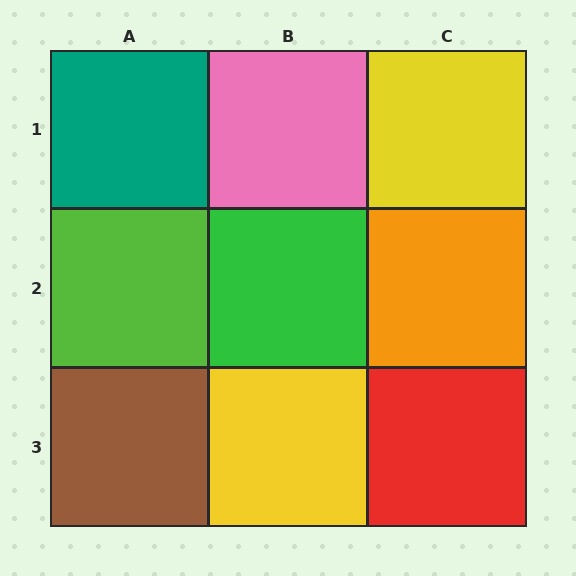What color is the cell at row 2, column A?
Lime.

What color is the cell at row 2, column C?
Orange.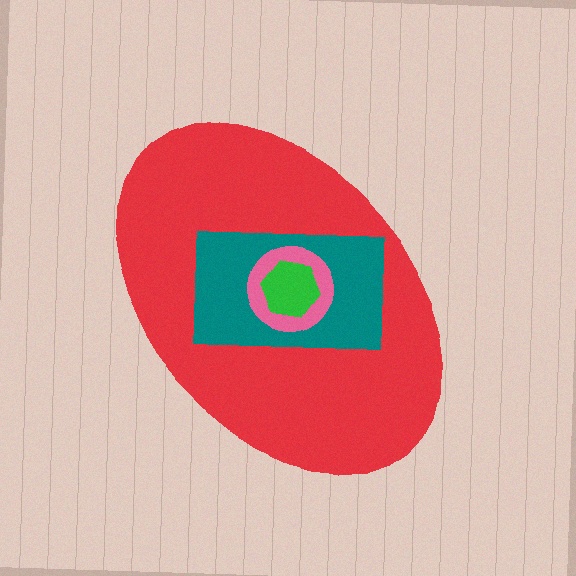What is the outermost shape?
The red ellipse.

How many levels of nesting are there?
4.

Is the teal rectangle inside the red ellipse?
Yes.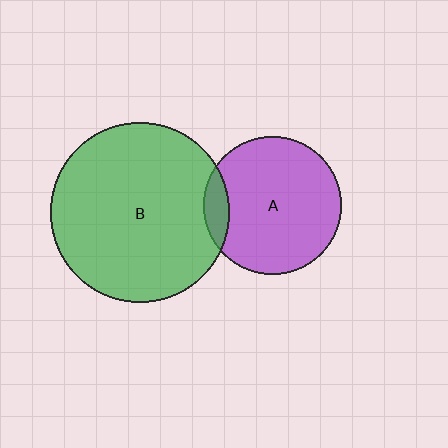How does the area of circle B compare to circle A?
Approximately 1.7 times.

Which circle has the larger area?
Circle B (green).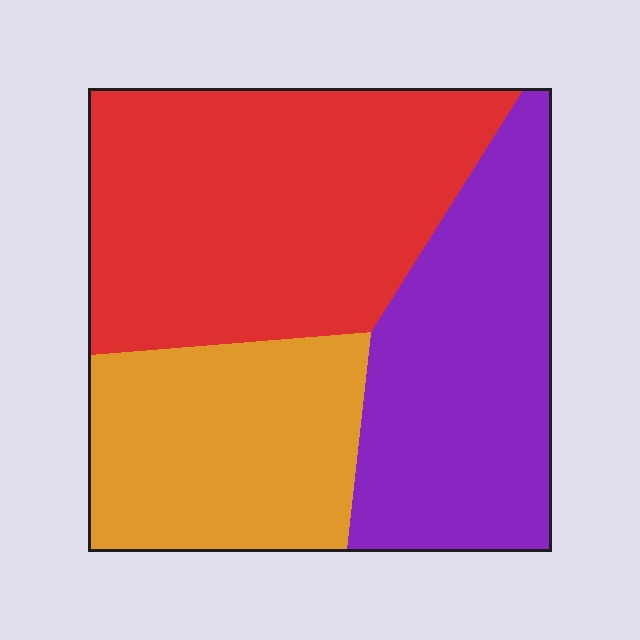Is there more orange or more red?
Red.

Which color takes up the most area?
Red, at roughly 40%.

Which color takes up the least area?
Orange, at roughly 25%.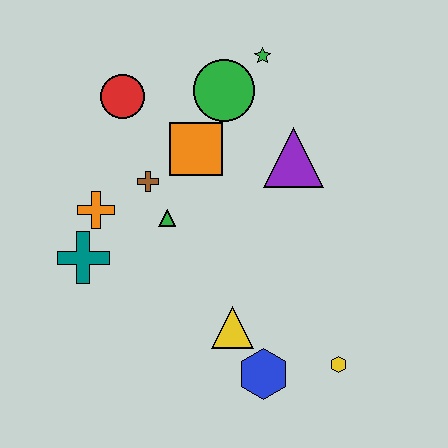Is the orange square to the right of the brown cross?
Yes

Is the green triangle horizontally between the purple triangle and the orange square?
No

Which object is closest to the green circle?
The green star is closest to the green circle.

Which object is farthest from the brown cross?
The yellow hexagon is farthest from the brown cross.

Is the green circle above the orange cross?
Yes